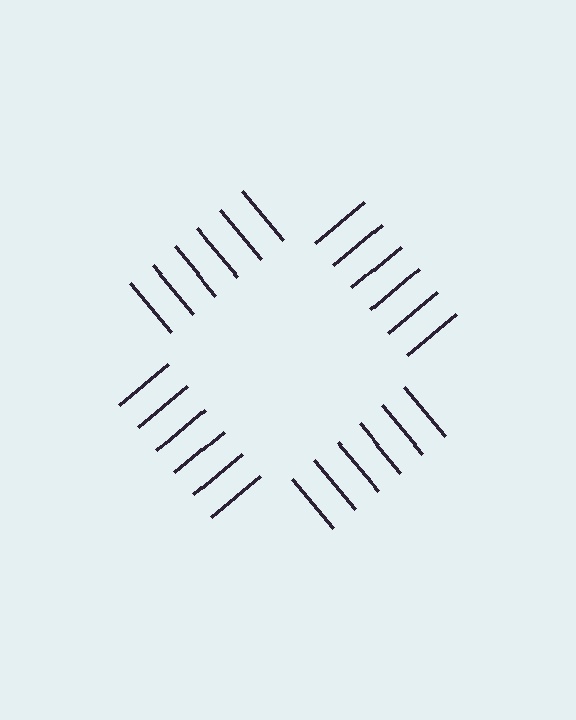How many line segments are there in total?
24 — 6 along each of the 4 edges.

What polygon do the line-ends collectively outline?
An illusory square — the line segments terminate on its edges but no continuous stroke is drawn.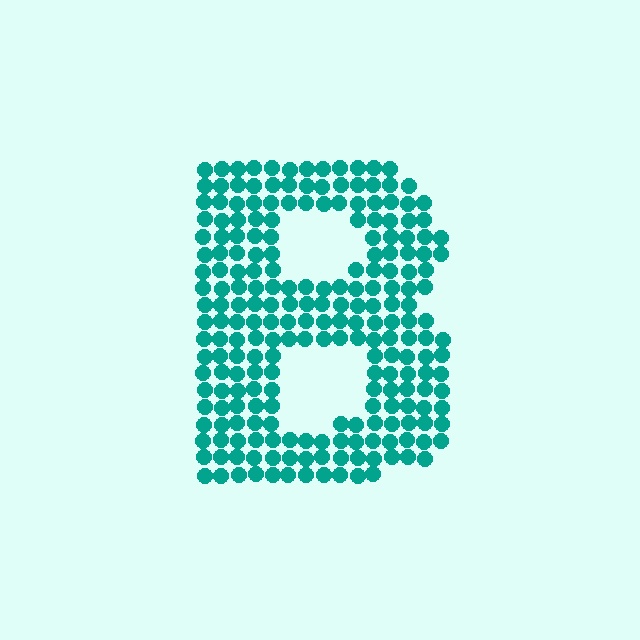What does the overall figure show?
The overall figure shows the letter B.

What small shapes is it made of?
It is made of small circles.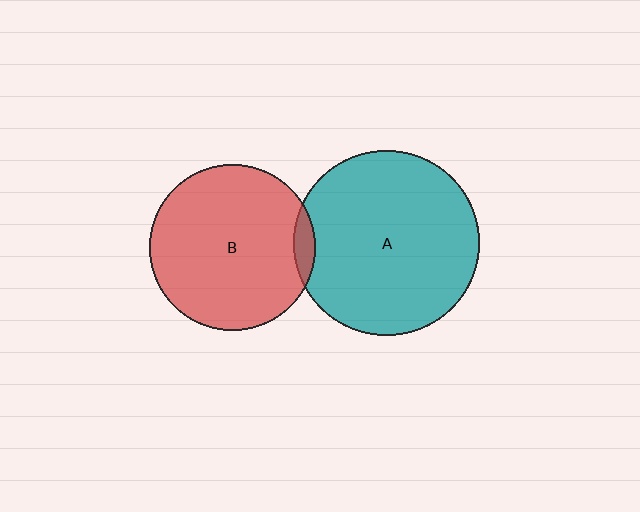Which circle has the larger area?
Circle A (teal).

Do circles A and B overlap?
Yes.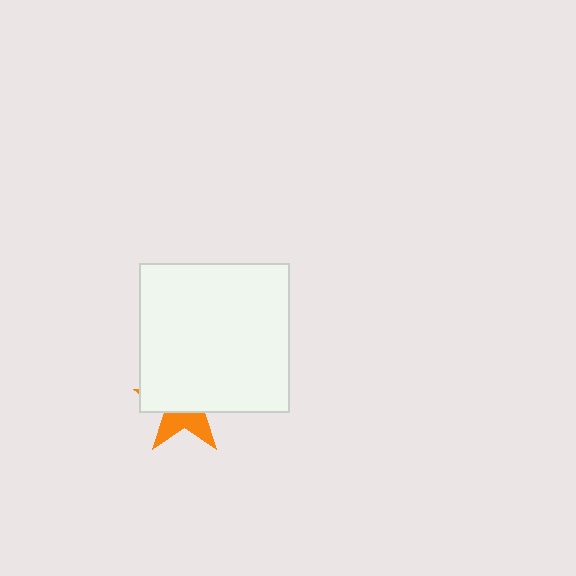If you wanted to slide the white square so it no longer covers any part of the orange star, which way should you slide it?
Slide it up — that is the most direct way to separate the two shapes.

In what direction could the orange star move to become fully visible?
The orange star could move down. That would shift it out from behind the white square entirely.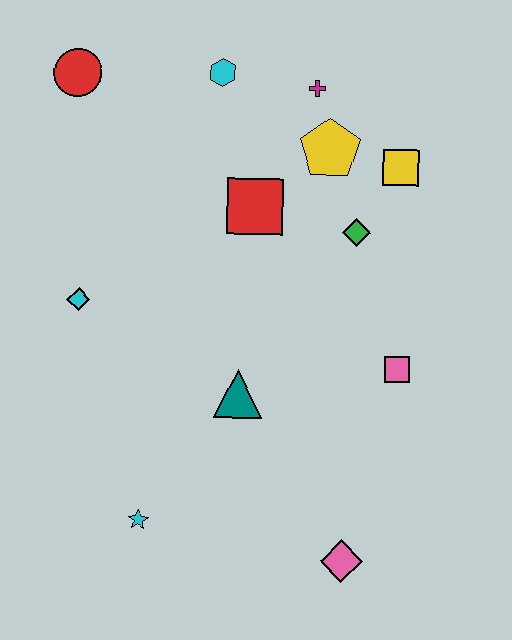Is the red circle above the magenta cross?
Yes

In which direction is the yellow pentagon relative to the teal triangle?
The yellow pentagon is above the teal triangle.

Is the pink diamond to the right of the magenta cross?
Yes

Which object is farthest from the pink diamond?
The red circle is farthest from the pink diamond.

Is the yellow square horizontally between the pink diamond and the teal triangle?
No